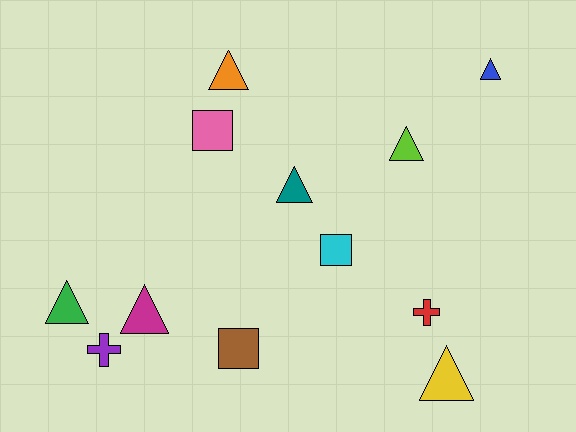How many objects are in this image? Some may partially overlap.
There are 12 objects.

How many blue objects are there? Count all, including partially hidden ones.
There is 1 blue object.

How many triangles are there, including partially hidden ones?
There are 7 triangles.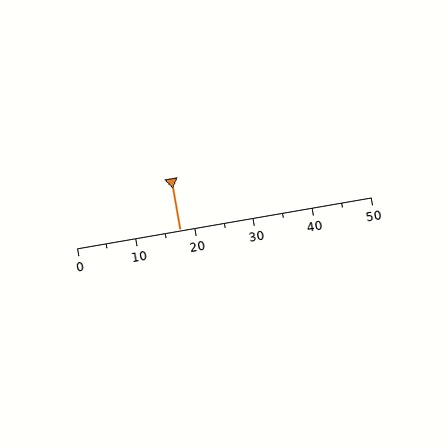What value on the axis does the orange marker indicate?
The marker indicates approximately 17.5.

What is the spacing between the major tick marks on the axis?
The major ticks are spaced 10 apart.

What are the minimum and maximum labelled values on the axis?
The axis runs from 0 to 50.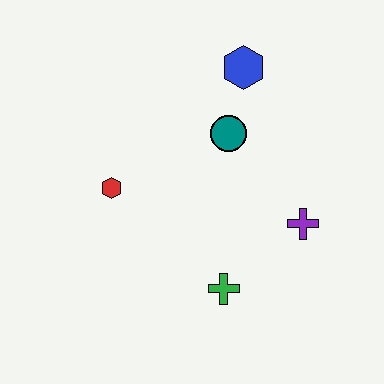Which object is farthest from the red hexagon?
The purple cross is farthest from the red hexagon.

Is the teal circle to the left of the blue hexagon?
Yes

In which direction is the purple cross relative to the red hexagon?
The purple cross is to the right of the red hexagon.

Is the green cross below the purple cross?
Yes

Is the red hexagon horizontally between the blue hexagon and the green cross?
No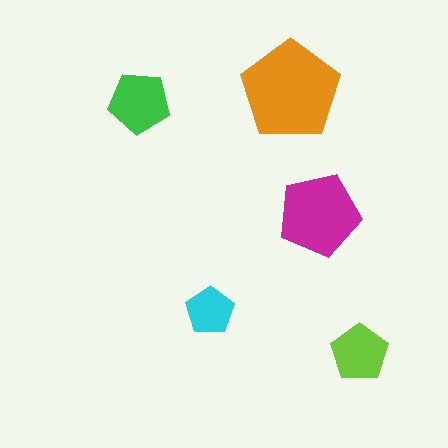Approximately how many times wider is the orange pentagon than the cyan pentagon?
About 2 times wider.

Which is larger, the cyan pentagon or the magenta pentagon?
The magenta one.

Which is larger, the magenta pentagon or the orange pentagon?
The orange one.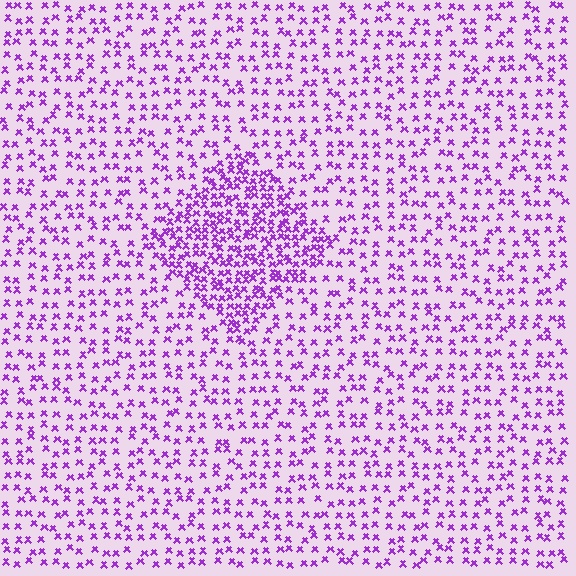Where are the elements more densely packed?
The elements are more densely packed inside the diamond boundary.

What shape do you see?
I see a diamond.